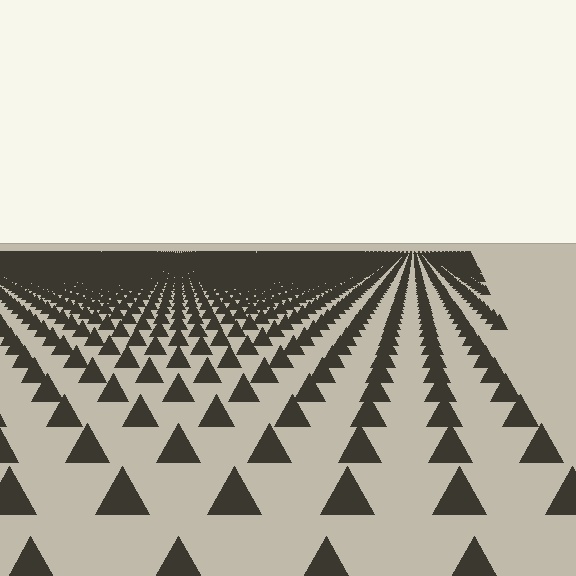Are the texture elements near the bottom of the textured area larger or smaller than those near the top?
Larger. Near the bottom, elements are closer to the viewer and appear at a bigger on-screen size.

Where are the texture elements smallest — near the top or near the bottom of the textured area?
Near the top.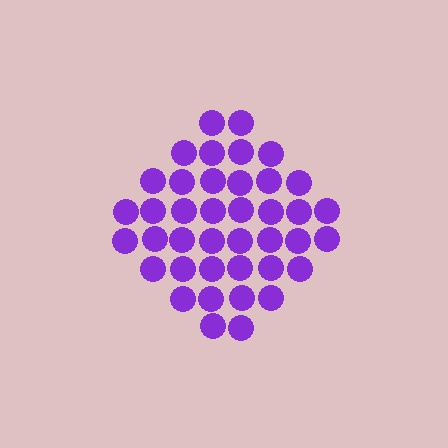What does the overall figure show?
The overall figure shows a diamond.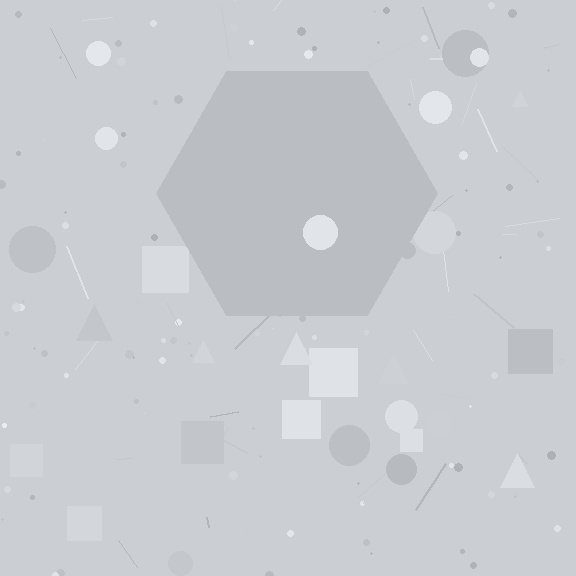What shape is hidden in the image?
A hexagon is hidden in the image.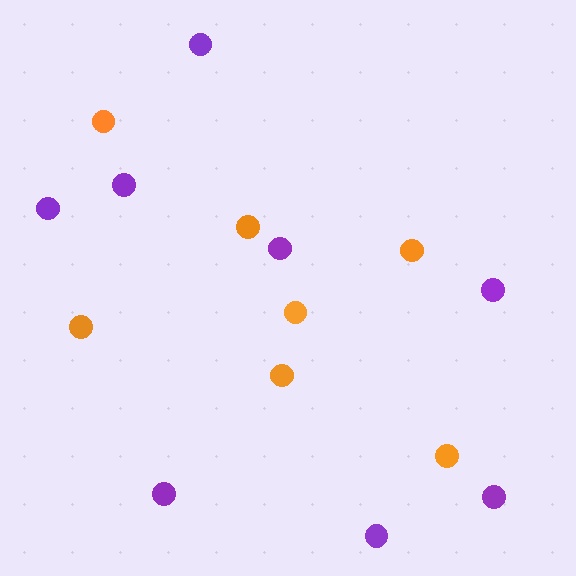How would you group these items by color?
There are 2 groups: one group of purple circles (8) and one group of orange circles (7).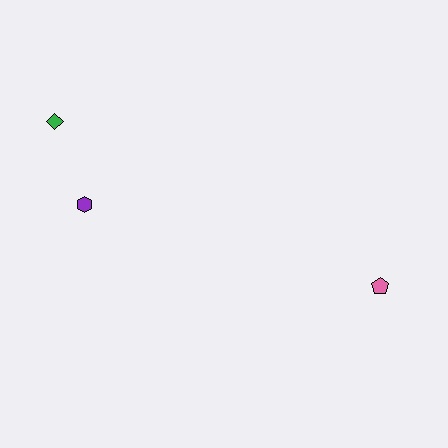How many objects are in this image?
There are 3 objects.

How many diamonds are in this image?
There is 1 diamond.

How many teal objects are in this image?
There are no teal objects.